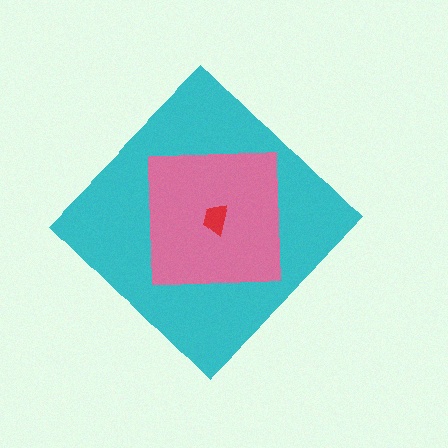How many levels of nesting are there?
3.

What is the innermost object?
The red trapezoid.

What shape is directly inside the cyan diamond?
The pink square.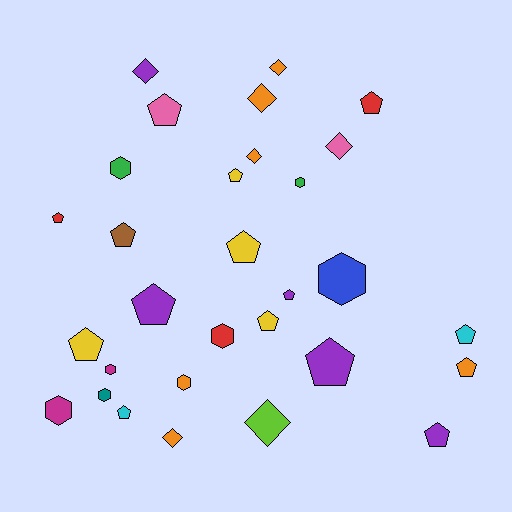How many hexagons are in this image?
There are 8 hexagons.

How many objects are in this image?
There are 30 objects.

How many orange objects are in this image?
There are 6 orange objects.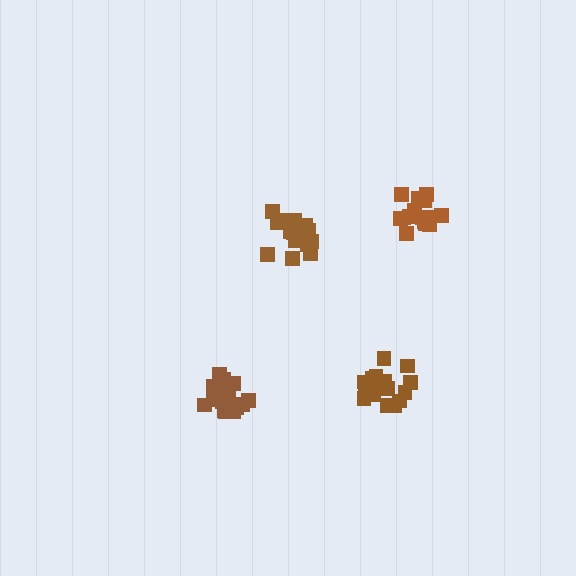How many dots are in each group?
Group 1: 20 dots, Group 2: 18 dots, Group 3: 17 dots, Group 4: 18 dots (73 total).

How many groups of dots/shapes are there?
There are 4 groups.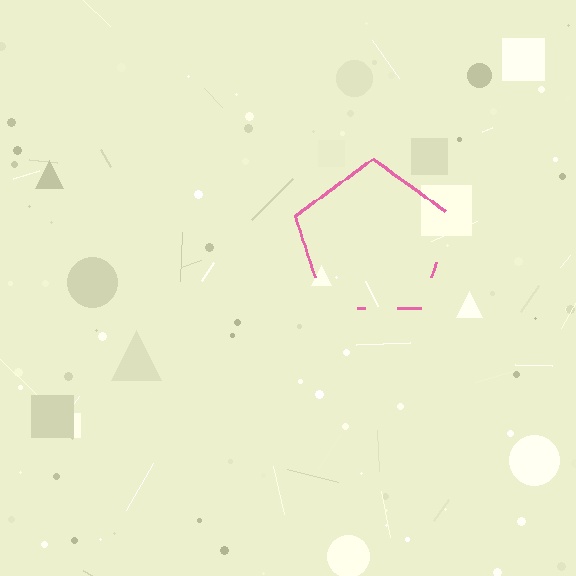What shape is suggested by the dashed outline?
The dashed outline suggests a pentagon.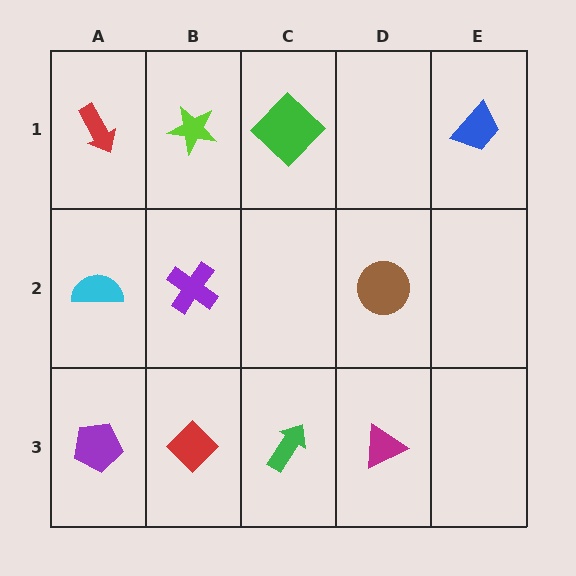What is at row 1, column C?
A green diamond.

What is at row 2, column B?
A purple cross.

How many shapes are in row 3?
4 shapes.